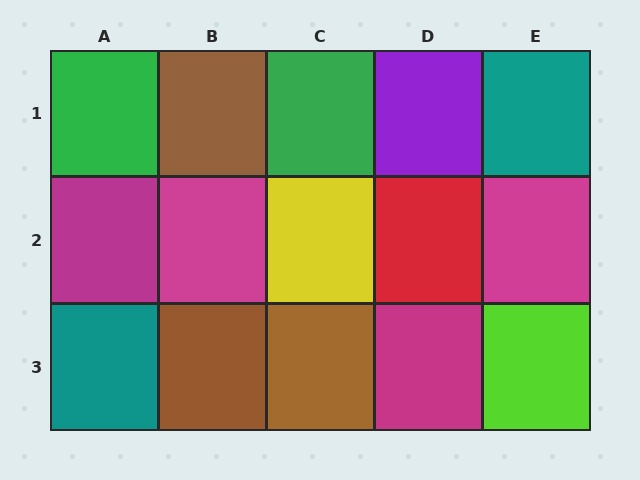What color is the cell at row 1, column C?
Green.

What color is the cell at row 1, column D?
Purple.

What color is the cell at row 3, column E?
Lime.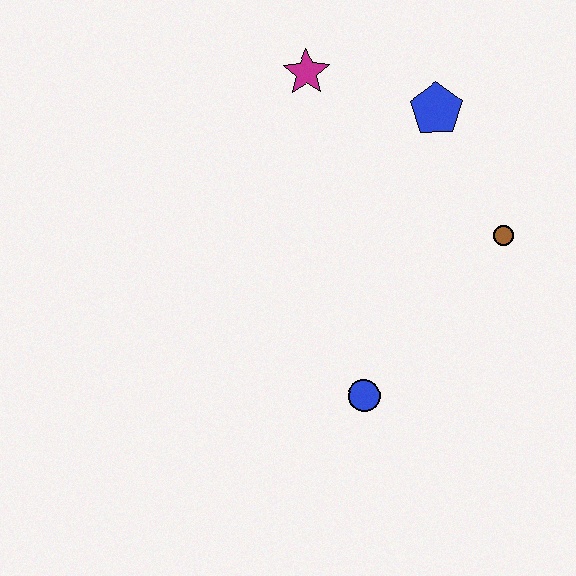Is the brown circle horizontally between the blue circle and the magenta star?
No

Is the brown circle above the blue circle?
Yes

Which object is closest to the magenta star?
The blue pentagon is closest to the magenta star.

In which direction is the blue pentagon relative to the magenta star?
The blue pentagon is to the right of the magenta star.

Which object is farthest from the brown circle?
The magenta star is farthest from the brown circle.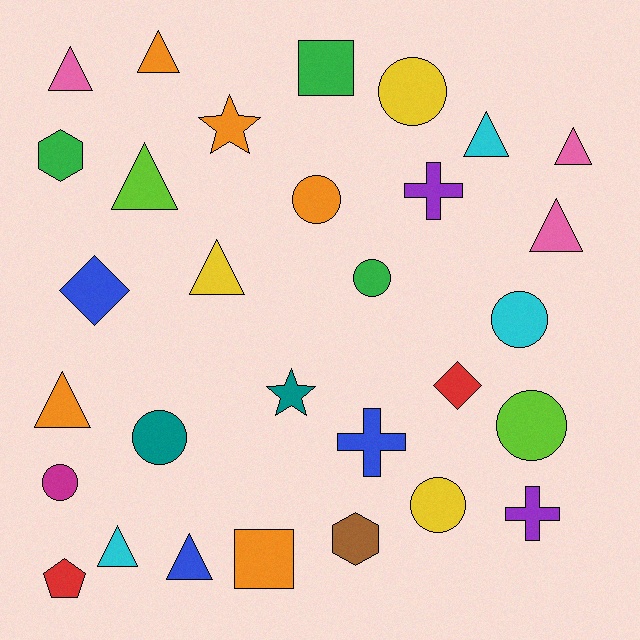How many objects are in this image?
There are 30 objects.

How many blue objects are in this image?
There are 3 blue objects.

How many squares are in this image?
There are 2 squares.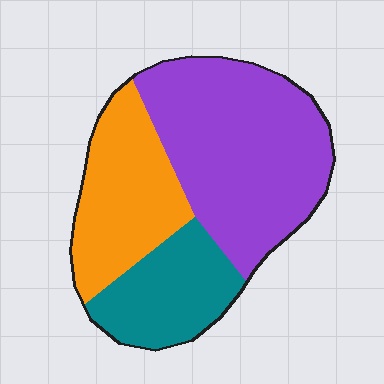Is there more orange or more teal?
Orange.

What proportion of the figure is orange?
Orange covers 28% of the figure.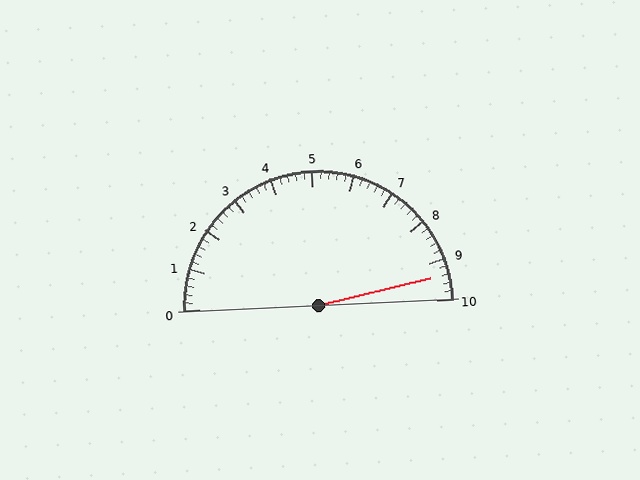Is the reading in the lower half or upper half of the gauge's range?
The reading is in the upper half of the range (0 to 10).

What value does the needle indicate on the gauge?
The needle indicates approximately 9.4.